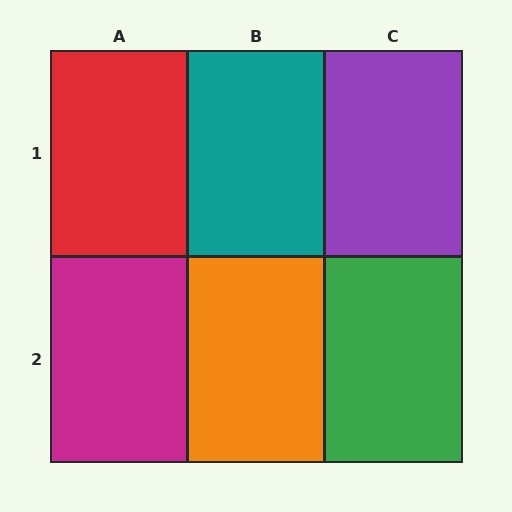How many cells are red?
1 cell is red.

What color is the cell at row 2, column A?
Magenta.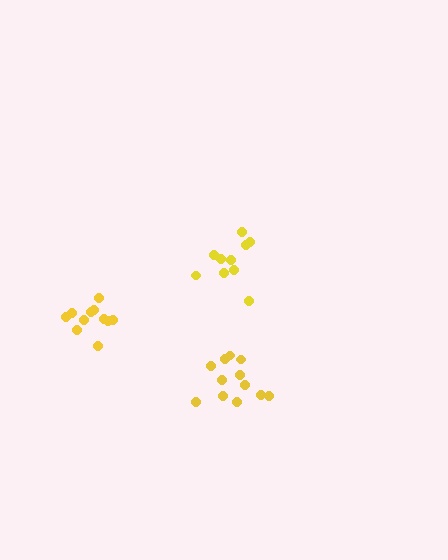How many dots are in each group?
Group 1: 10 dots, Group 2: 12 dots, Group 3: 11 dots (33 total).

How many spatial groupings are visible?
There are 3 spatial groupings.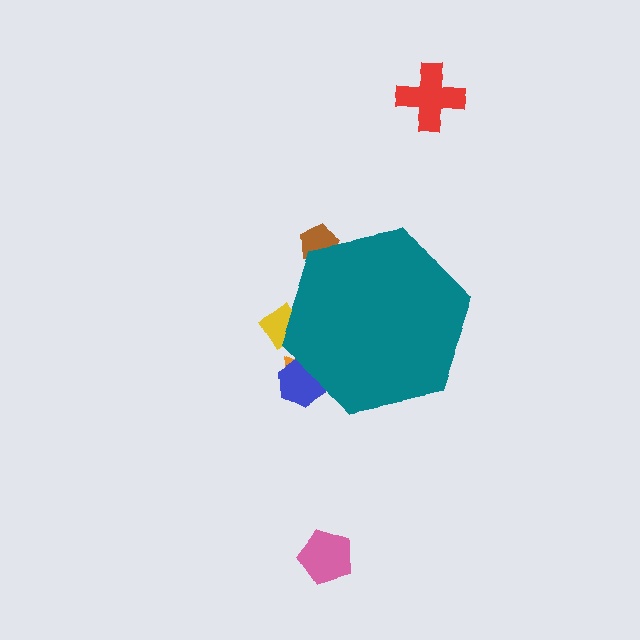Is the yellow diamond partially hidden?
Yes, the yellow diamond is partially hidden behind the teal hexagon.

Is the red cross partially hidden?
No, the red cross is fully visible.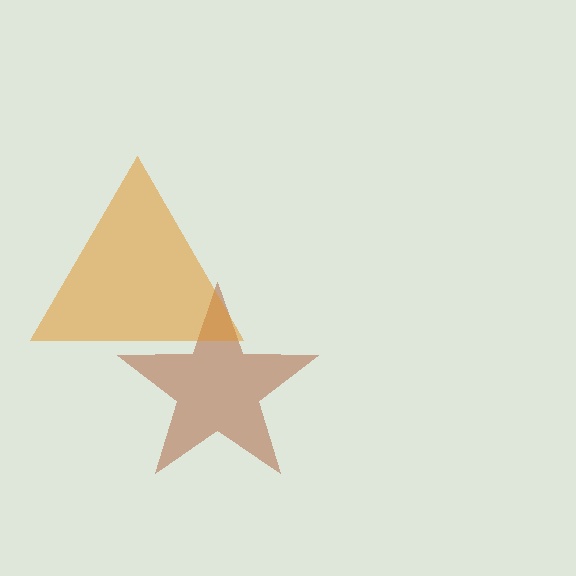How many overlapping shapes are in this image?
There are 2 overlapping shapes in the image.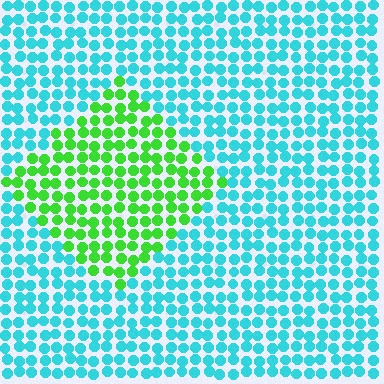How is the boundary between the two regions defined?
The boundary is defined purely by a slight shift in hue (about 65 degrees). Spacing, size, and orientation are identical on both sides.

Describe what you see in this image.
The image is filled with small cyan elements in a uniform arrangement. A diamond-shaped region is visible where the elements are tinted to a slightly different hue, forming a subtle color boundary.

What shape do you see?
I see a diamond.